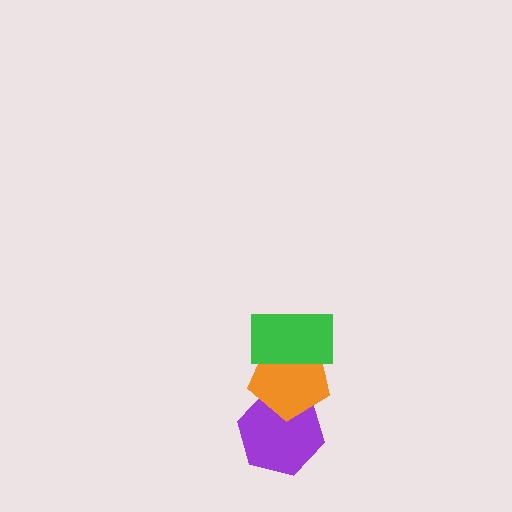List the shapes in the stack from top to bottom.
From top to bottom: the green rectangle, the orange pentagon, the purple hexagon.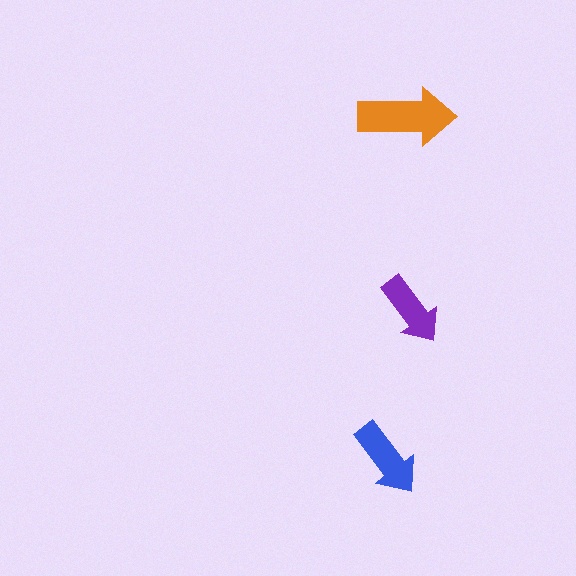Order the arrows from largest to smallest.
the orange one, the blue one, the purple one.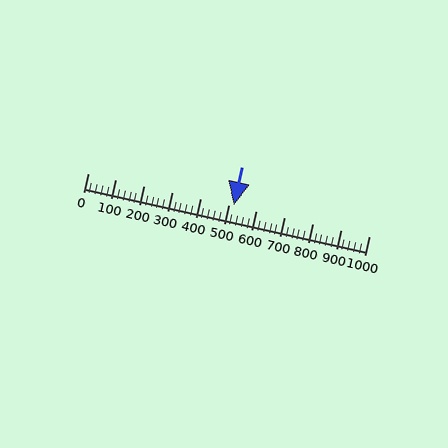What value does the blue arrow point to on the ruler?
The blue arrow points to approximately 520.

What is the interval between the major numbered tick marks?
The major tick marks are spaced 100 units apart.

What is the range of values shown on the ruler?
The ruler shows values from 0 to 1000.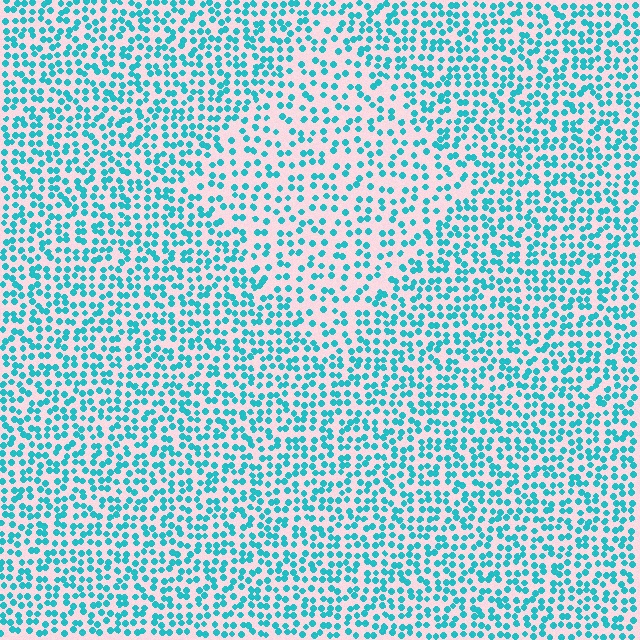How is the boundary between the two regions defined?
The boundary is defined by a change in element density (approximately 1.6x ratio). All elements are the same color, size, and shape.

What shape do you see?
I see a diamond.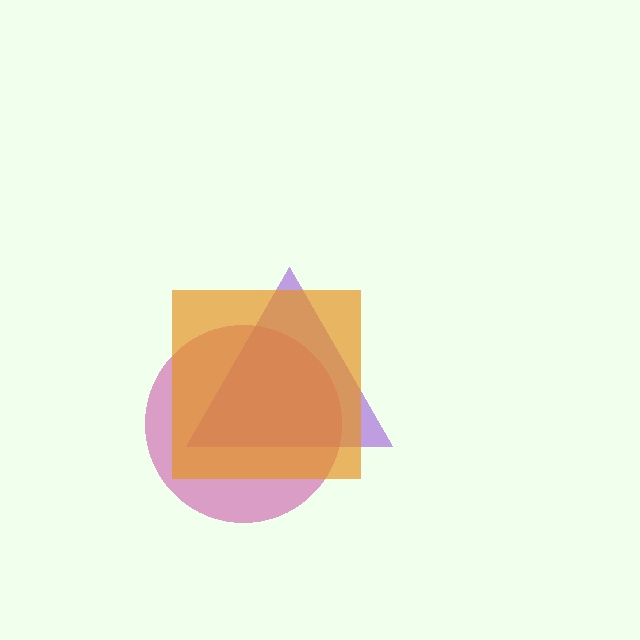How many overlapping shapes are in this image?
There are 3 overlapping shapes in the image.